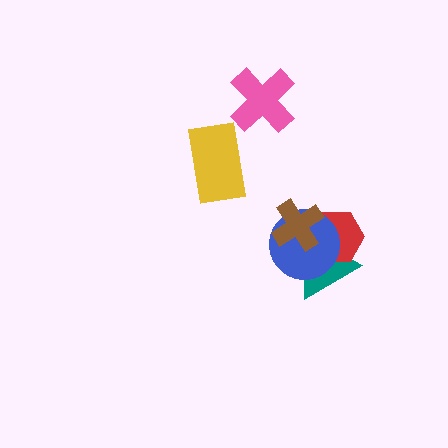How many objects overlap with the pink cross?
0 objects overlap with the pink cross.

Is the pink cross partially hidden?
No, no other shape covers it.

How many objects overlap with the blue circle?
3 objects overlap with the blue circle.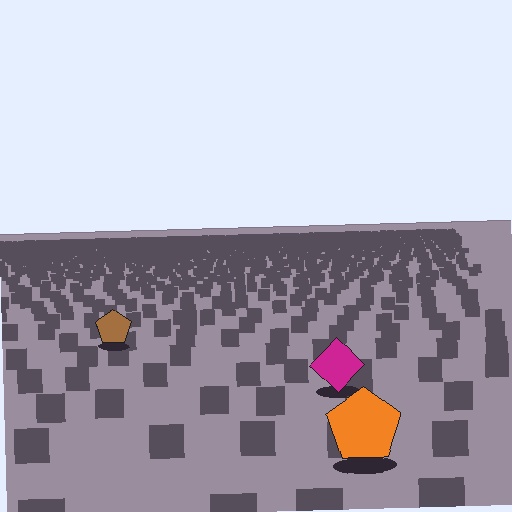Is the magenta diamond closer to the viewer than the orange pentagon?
No. The orange pentagon is closer — you can tell from the texture gradient: the ground texture is coarser near it.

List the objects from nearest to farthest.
From nearest to farthest: the orange pentagon, the magenta diamond, the brown pentagon.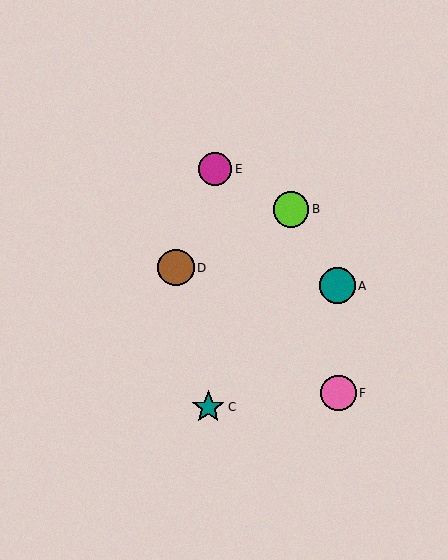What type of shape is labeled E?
Shape E is a magenta circle.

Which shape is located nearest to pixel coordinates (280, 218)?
The lime circle (labeled B) at (291, 209) is nearest to that location.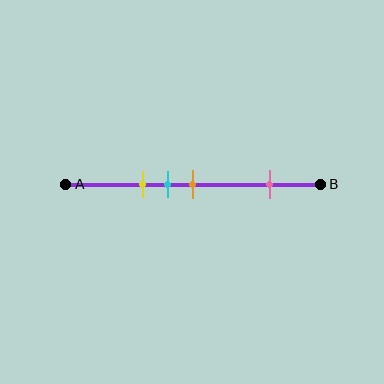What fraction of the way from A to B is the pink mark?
The pink mark is approximately 80% (0.8) of the way from A to B.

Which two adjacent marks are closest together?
The cyan and orange marks are the closest adjacent pair.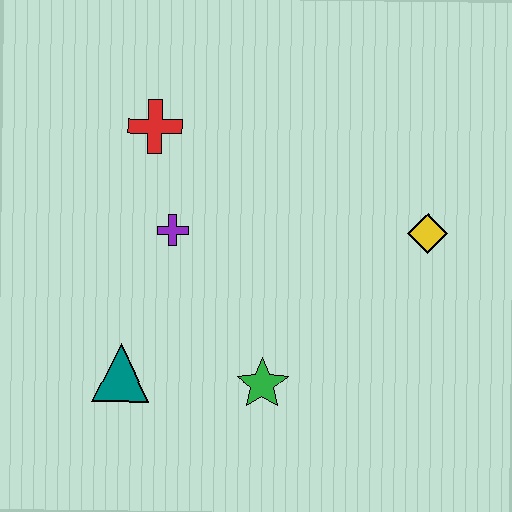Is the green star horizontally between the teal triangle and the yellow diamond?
Yes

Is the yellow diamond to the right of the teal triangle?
Yes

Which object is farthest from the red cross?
The yellow diamond is farthest from the red cross.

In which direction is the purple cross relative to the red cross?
The purple cross is below the red cross.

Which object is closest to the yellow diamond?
The green star is closest to the yellow diamond.